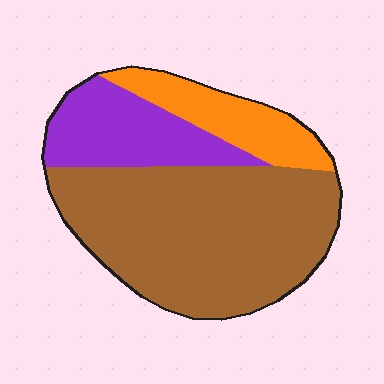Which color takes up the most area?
Brown, at roughly 60%.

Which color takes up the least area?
Orange, at roughly 15%.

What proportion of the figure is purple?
Purple takes up less than a quarter of the figure.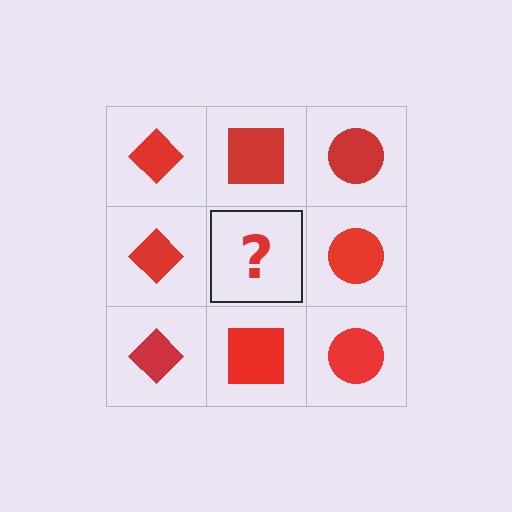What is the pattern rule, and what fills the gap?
The rule is that each column has a consistent shape. The gap should be filled with a red square.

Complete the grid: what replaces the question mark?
The question mark should be replaced with a red square.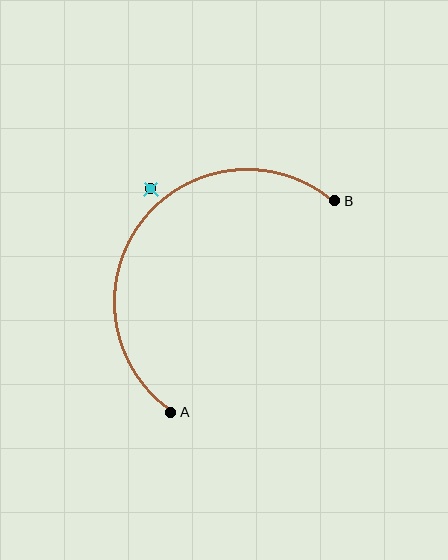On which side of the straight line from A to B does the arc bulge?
The arc bulges above and to the left of the straight line connecting A and B.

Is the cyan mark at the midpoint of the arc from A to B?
No — the cyan mark does not lie on the arc at all. It sits slightly outside the curve.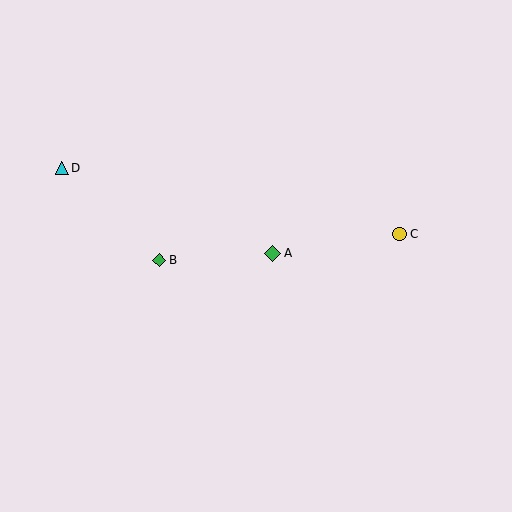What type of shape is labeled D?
Shape D is a cyan triangle.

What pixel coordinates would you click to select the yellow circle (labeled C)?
Click at (400, 234) to select the yellow circle C.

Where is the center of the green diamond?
The center of the green diamond is at (159, 260).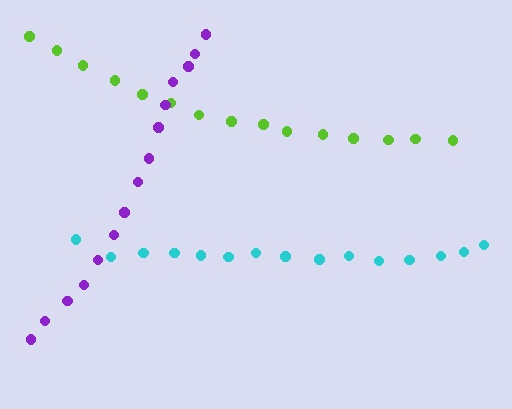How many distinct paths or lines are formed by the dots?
There are 3 distinct paths.